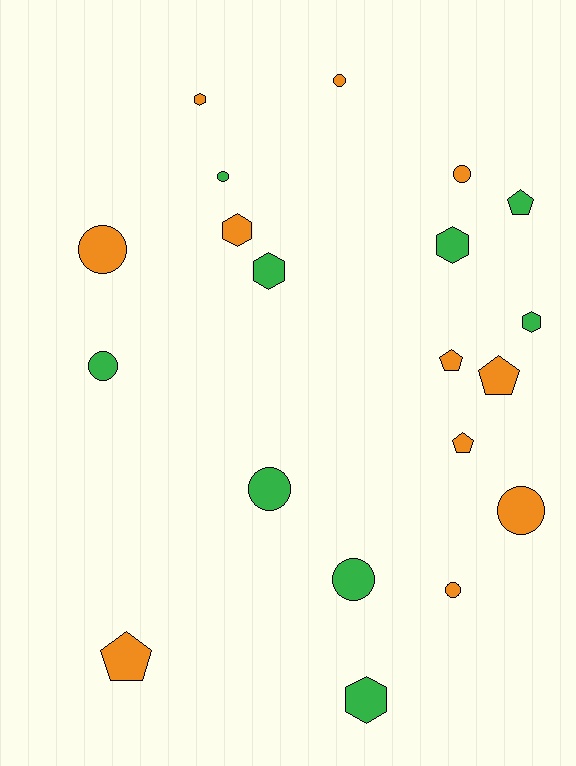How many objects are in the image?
There are 20 objects.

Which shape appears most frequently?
Circle, with 9 objects.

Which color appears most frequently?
Orange, with 11 objects.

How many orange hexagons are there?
There are 2 orange hexagons.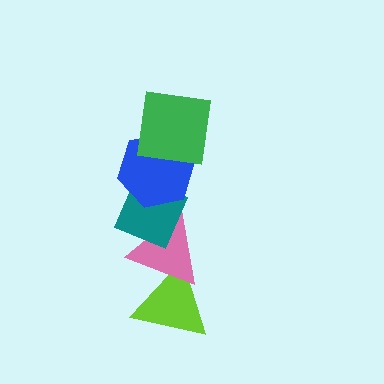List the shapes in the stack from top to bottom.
From top to bottom: the green square, the blue hexagon, the teal diamond, the pink triangle, the lime triangle.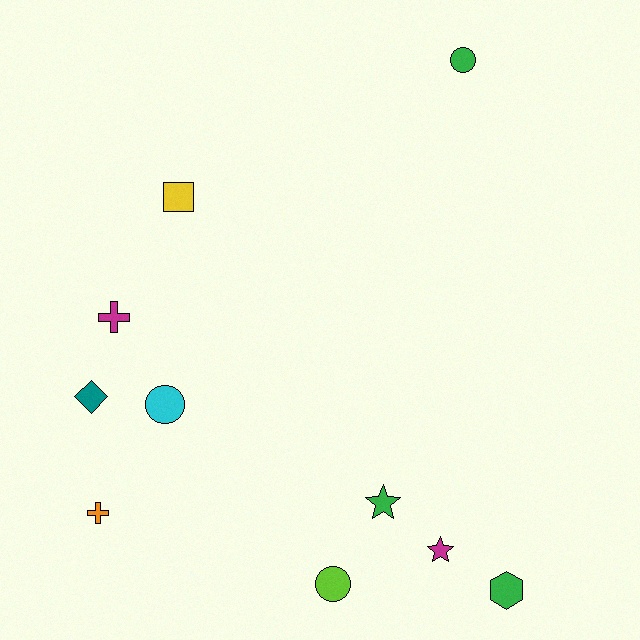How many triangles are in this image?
There are no triangles.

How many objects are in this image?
There are 10 objects.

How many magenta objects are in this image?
There are 2 magenta objects.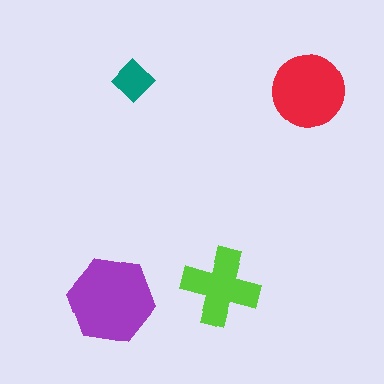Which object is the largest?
The purple hexagon.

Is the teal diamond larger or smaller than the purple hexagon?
Smaller.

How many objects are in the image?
There are 4 objects in the image.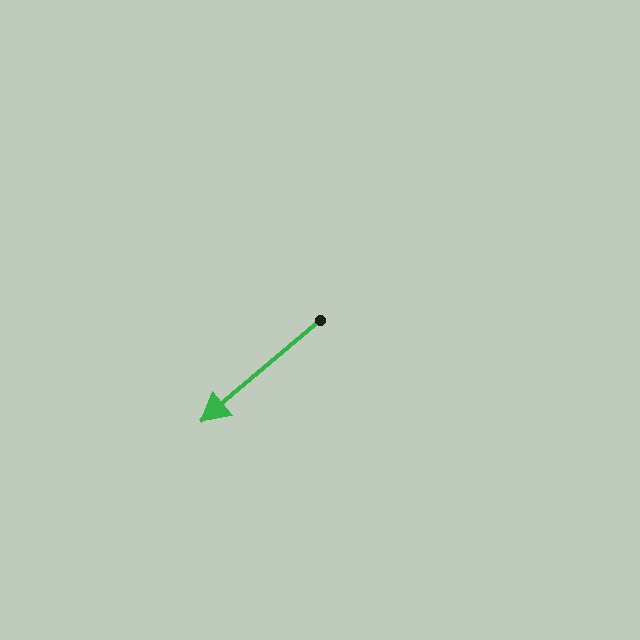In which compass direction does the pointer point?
Southwest.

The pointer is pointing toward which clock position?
Roughly 8 o'clock.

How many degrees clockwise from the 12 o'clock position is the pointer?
Approximately 230 degrees.